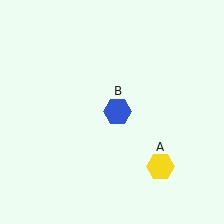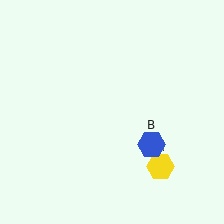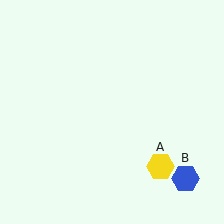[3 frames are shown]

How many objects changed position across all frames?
1 object changed position: blue hexagon (object B).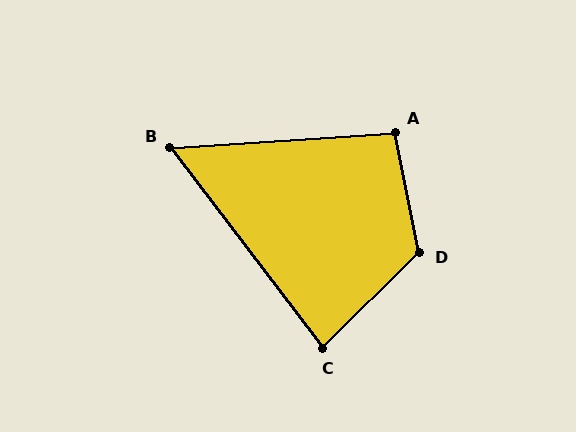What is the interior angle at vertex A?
Approximately 97 degrees (obtuse).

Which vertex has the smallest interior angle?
B, at approximately 57 degrees.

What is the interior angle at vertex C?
Approximately 83 degrees (acute).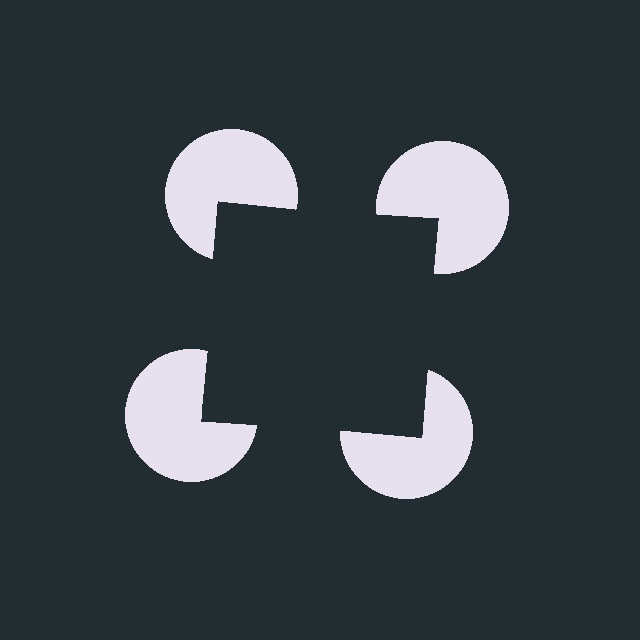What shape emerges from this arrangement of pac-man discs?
An illusory square — its edges are inferred from the aligned wedge cuts in the pac-man discs, not physically drawn.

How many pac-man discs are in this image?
There are 4 — one at each vertex of the illusory square.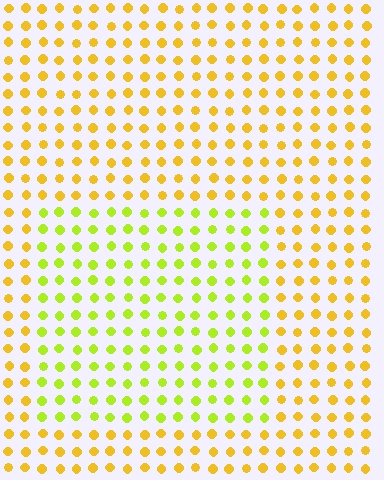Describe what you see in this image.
The image is filled with small yellow elements in a uniform arrangement. A rectangle-shaped region is visible where the elements are tinted to a slightly different hue, forming a subtle color boundary.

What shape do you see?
I see a rectangle.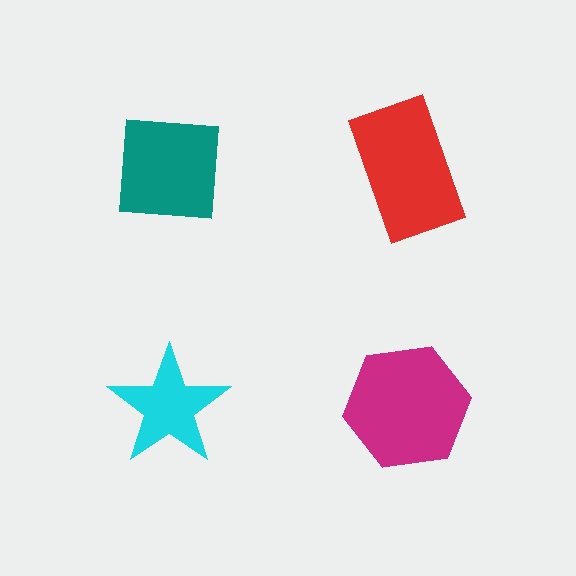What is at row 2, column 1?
A cyan star.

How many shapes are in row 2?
2 shapes.